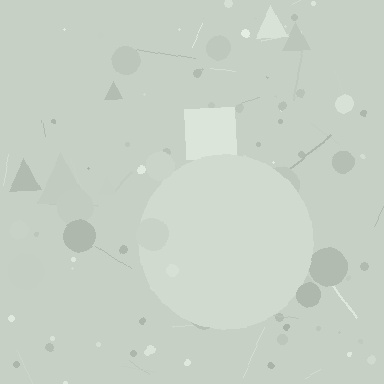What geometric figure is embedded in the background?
A circle is embedded in the background.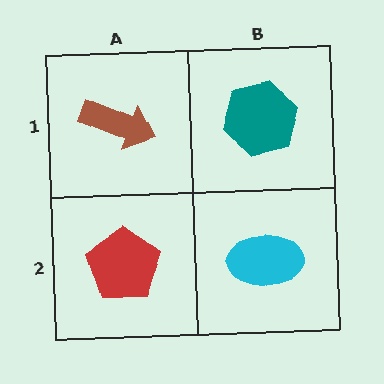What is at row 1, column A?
A brown arrow.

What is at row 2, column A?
A red pentagon.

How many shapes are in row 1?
2 shapes.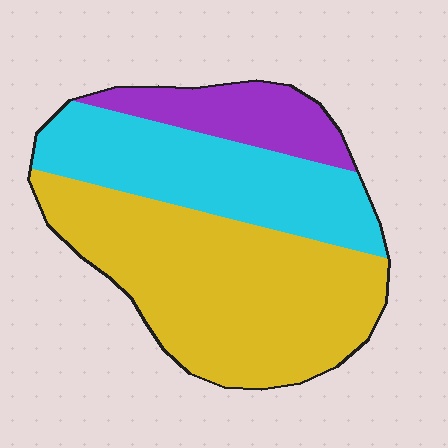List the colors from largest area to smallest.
From largest to smallest: yellow, cyan, purple.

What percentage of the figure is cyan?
Cyan takes up about one third (1/3) of the figure.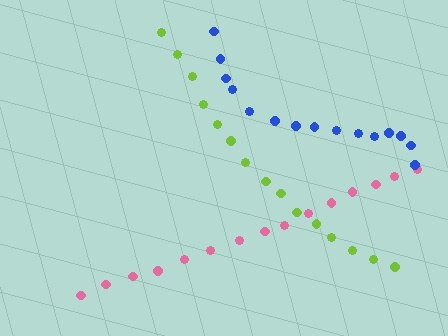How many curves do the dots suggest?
There are 3 distinct paths.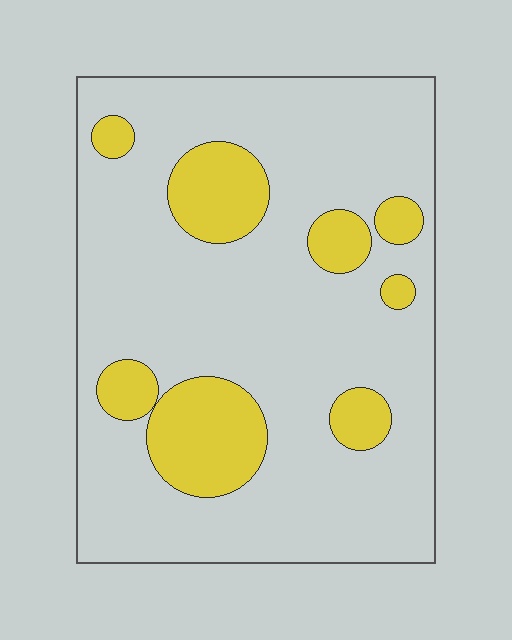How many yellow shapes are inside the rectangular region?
8.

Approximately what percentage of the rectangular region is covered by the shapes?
Approximately 20%.